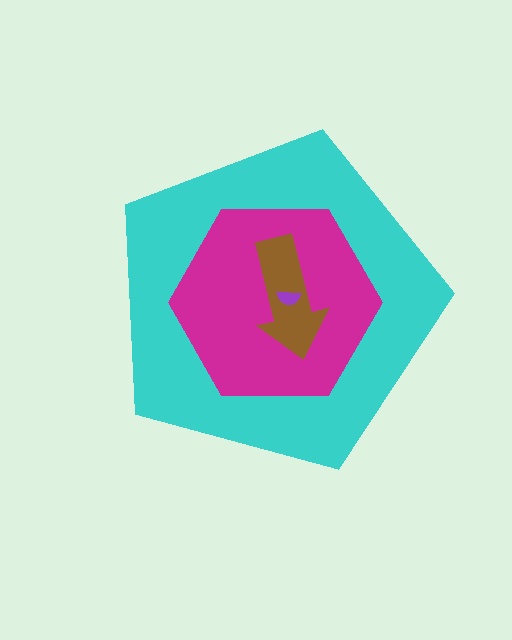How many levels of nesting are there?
4.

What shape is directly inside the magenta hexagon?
The brown arrow.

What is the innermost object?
The purple semicircle.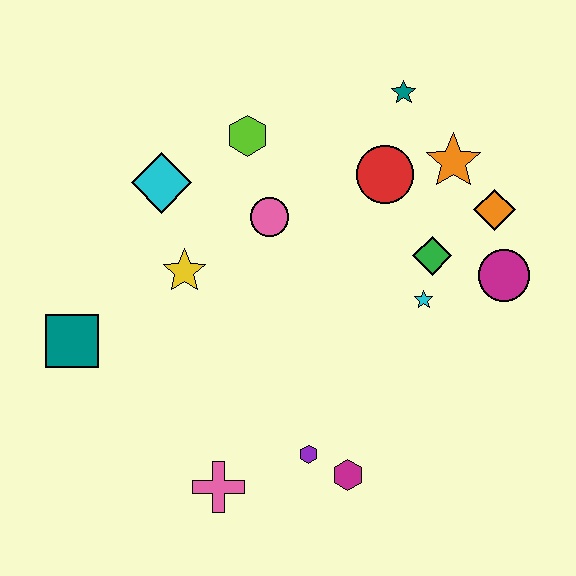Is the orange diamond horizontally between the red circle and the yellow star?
No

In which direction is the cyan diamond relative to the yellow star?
The cyan diamond is above the yellow star.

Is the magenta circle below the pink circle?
Yes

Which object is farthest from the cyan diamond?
The magenta circle is farthest from the cyan diamond.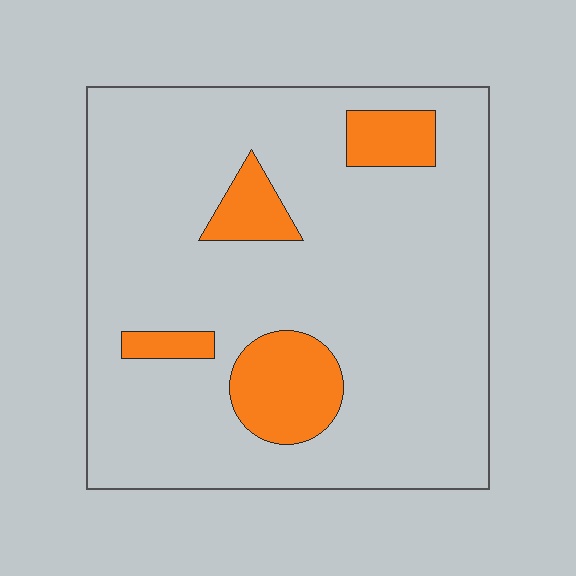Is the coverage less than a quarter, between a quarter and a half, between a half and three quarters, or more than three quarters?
Less than a quarter.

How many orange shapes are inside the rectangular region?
4.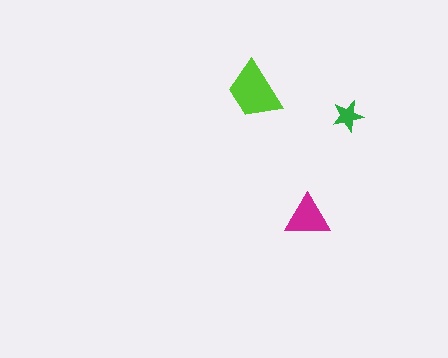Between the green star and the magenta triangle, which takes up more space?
The magenta triangle.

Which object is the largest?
The lime trapezoid.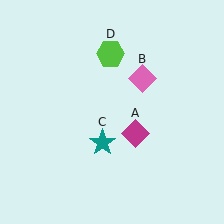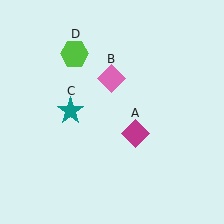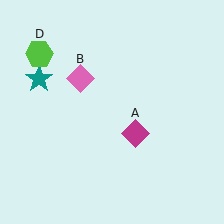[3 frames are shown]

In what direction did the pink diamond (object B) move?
The pink diamond (object B) moved left.